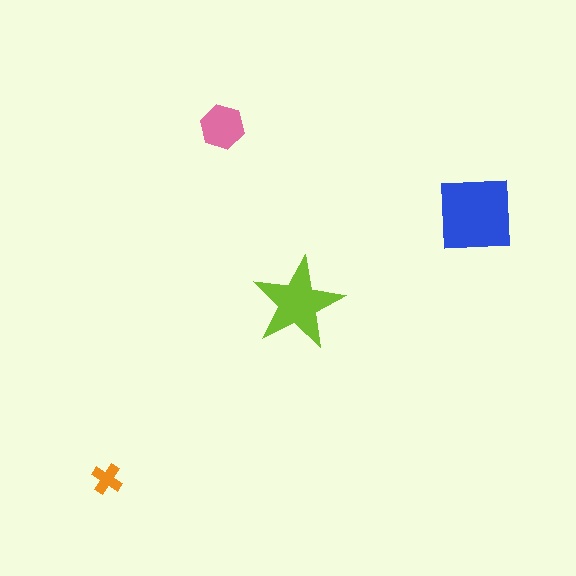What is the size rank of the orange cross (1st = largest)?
4th.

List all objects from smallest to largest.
The orange cross, the pink hexagon, the lime star, the blue square.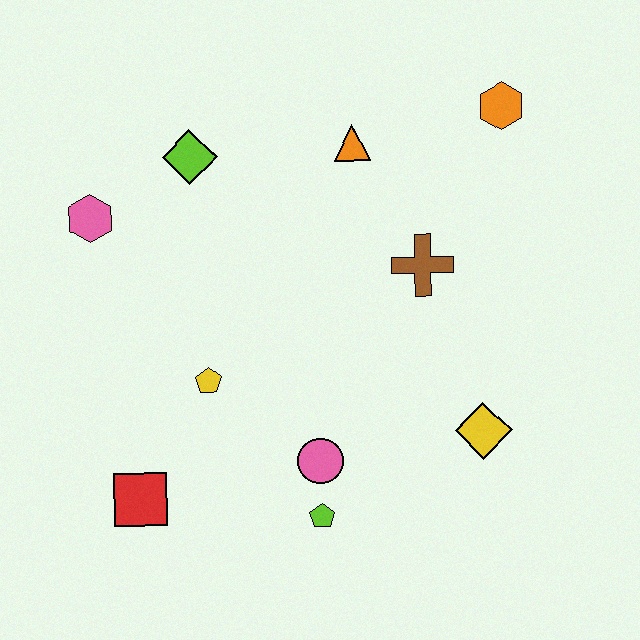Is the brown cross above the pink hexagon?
No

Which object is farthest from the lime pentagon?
The orange hexagon is farthest from the lime pentagon.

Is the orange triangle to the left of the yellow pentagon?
No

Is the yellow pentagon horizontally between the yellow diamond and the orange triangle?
No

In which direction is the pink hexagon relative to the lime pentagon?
The pink hexagon is above the lime pentagon.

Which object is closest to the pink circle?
The lime pentagon is closest to the pink circle.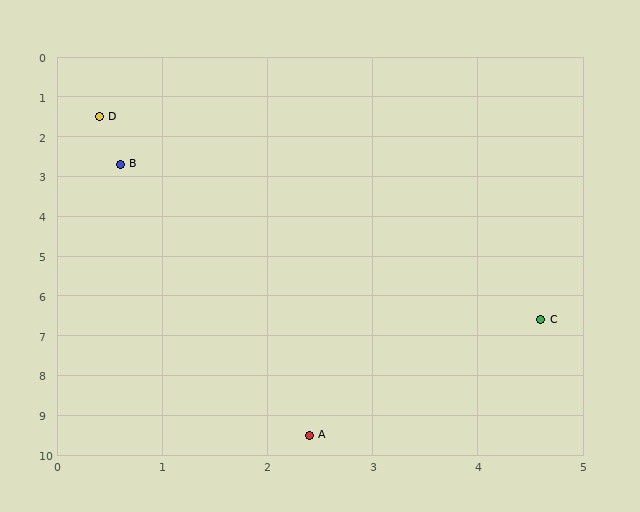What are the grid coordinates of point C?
Point C is at approximately (4.6, 6.6).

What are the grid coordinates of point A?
Point A is at approximately (2.4, 9.5).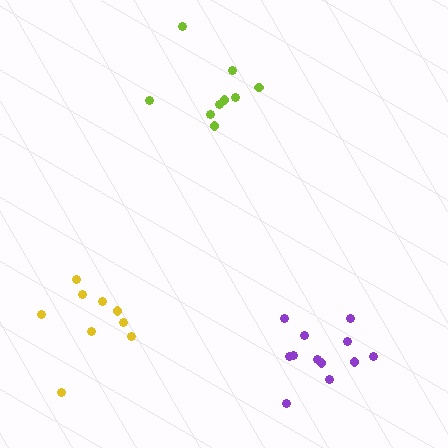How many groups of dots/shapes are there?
There are 3 groups.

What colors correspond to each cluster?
The clusters are colored: lime, yellow, purple.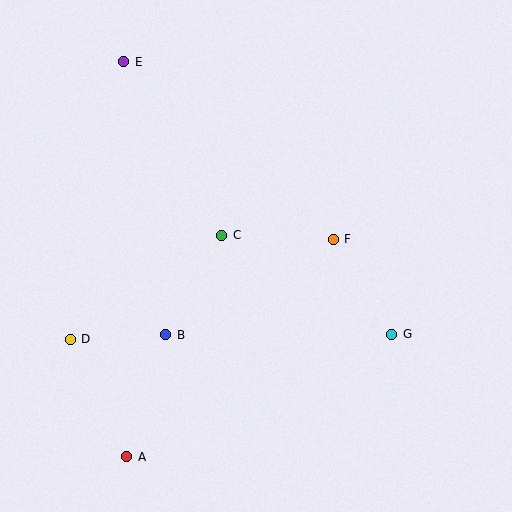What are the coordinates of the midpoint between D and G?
The midpoint between D and G is at (231, 337).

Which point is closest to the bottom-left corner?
Point A is closest to the bottom-left corner.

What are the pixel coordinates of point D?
Point D is at (70, 339).